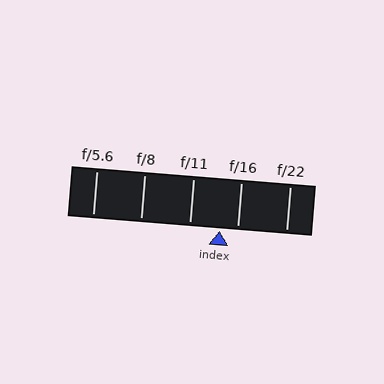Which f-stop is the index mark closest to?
The index mark is closest to f/16.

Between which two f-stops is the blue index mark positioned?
The index mark is between f/11 and f/16.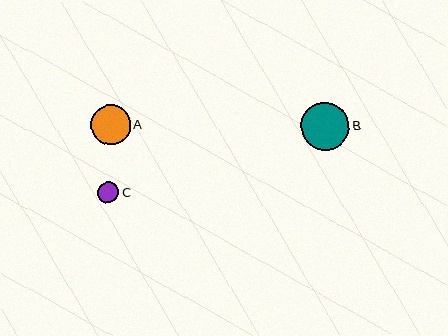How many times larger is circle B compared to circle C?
Circle B is approximately 2.3 times the size of circle C.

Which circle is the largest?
Circle B is the largest with a size of approximately 48 pixels.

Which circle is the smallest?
Circle C is the smallest with a size of approximately 21 pixels.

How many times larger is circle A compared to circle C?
Circle A is approximately 1.9 times the size of circle C.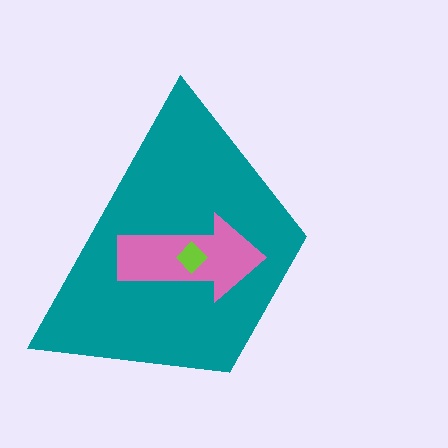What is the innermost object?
The lime diamond.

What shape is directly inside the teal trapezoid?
The pink arrow.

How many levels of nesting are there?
3.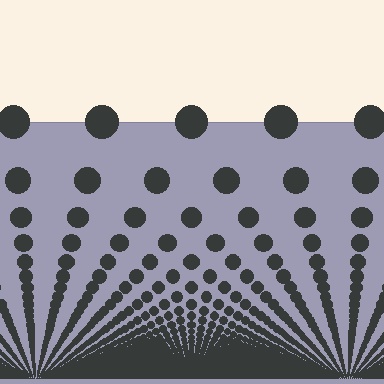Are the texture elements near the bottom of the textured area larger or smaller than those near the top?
Smaller. The gradient is inverted — elements near the bottom are smaller and denser.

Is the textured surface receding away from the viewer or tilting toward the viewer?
The surface appears to tilt toward the viewer. Texture elements get larger and sparser toward the top.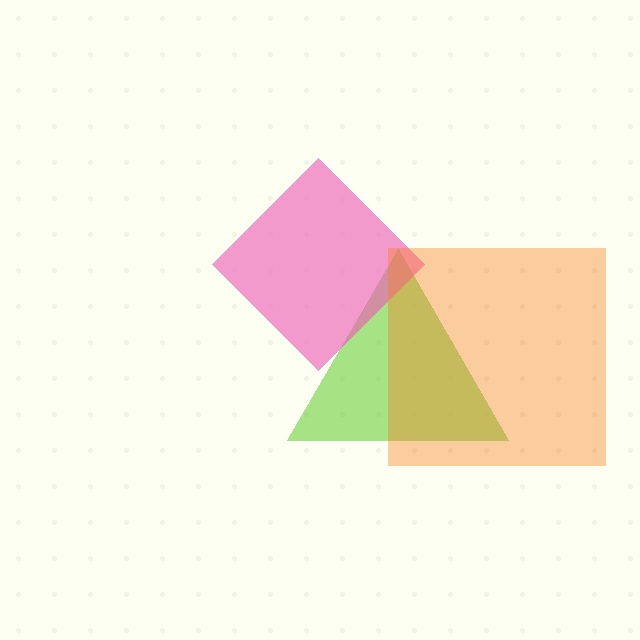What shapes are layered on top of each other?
The layered shapes are: a lime triangle, a pink diamond, an orange square.